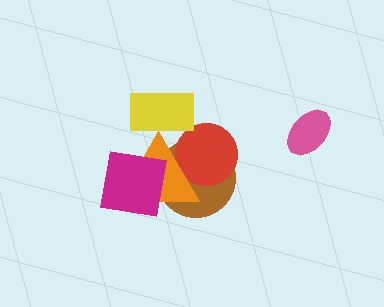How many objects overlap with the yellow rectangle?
1 object overlaps with the yellow rectangle.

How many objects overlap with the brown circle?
2 objects overlap with the brown circle.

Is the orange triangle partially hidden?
Yes, it is partially covered by another shape.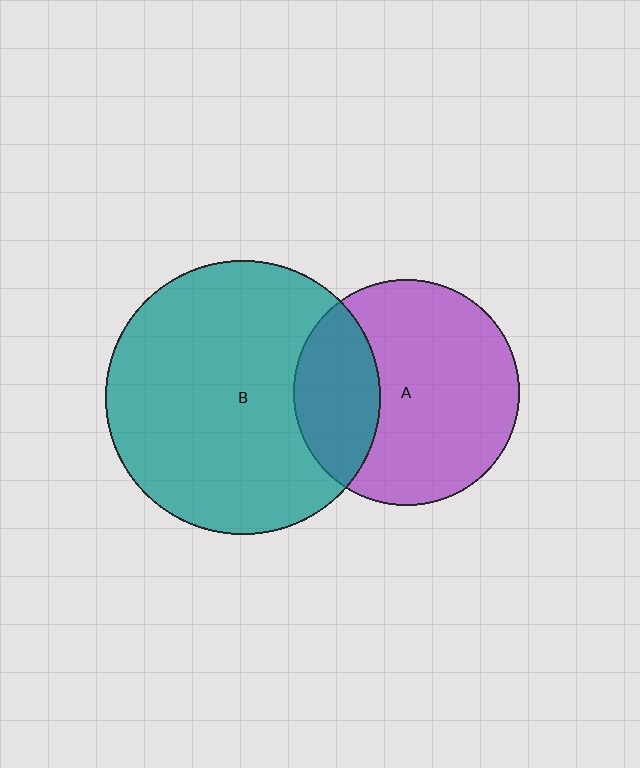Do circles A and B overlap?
Yes.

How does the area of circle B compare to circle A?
Approximately 1.5 times.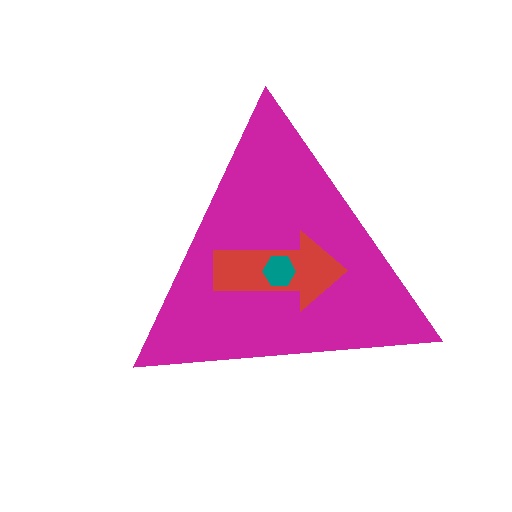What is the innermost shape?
The teal hexagon.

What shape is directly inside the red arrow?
The teal hexagon.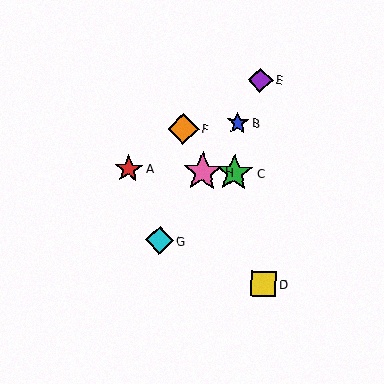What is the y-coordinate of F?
Object F is at y≈129.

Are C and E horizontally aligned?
No, C is at y≈173 and E is at y≈80.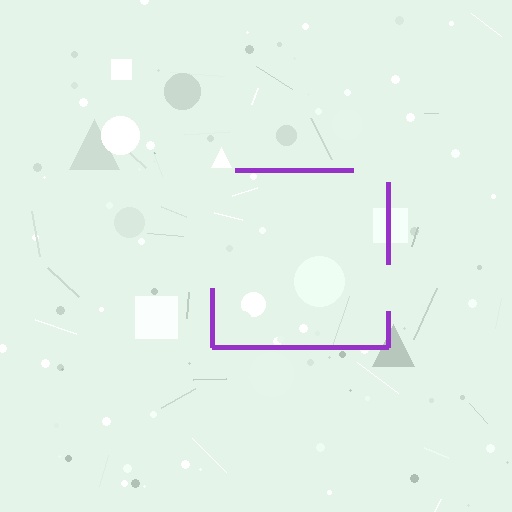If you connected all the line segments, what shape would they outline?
They would outline a square.